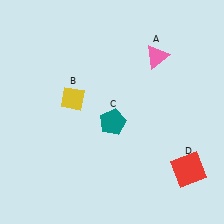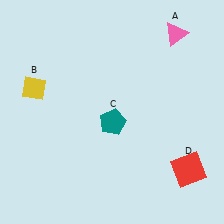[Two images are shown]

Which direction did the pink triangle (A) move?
The pink triangle (A) moved up.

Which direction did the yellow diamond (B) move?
The yellow diamond (B) moved left.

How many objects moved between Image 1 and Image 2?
2 objects moved between the two images.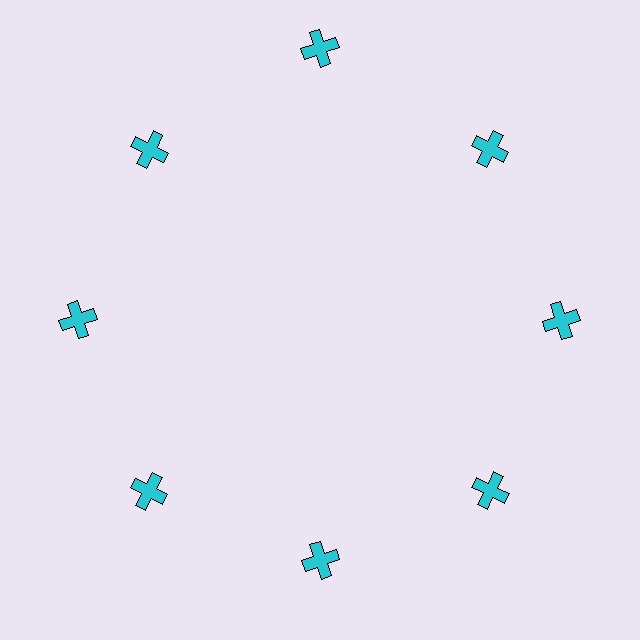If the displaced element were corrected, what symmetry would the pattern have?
It would have 8-fold rotational symmetry — the pattern would map onto itself every 45 degrees.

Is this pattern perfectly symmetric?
No. The 8 cyan crosses are arranged in a ring, but one element near the 12 o'clock position is pushed outward from the center, breaking the 8-fold rotational symmetry.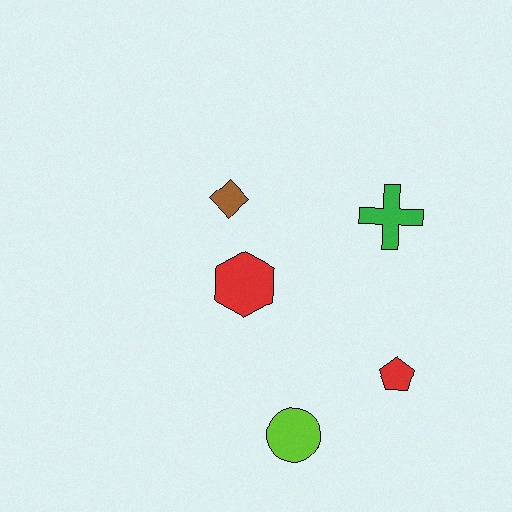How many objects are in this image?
There are 5 objects.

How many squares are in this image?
There are no squares.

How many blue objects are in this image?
There are no blue objects.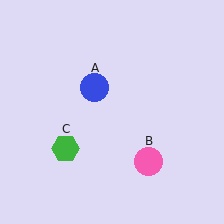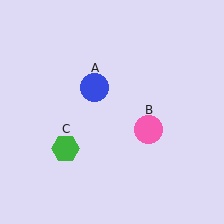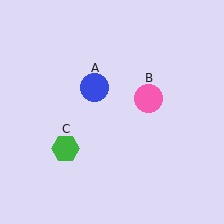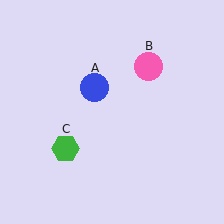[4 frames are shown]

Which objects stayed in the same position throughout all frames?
Blue circle (object A) and green hexagon (object C) remained stationary.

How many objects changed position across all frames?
1 object changed position: pink circle (object B).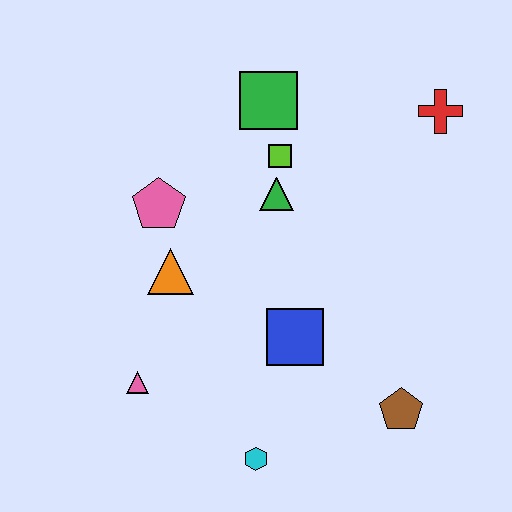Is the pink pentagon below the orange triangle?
No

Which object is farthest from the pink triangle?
The red cross is farthest from the pink triangle.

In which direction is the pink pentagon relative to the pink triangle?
The pink pentagon is above the pink triangle.